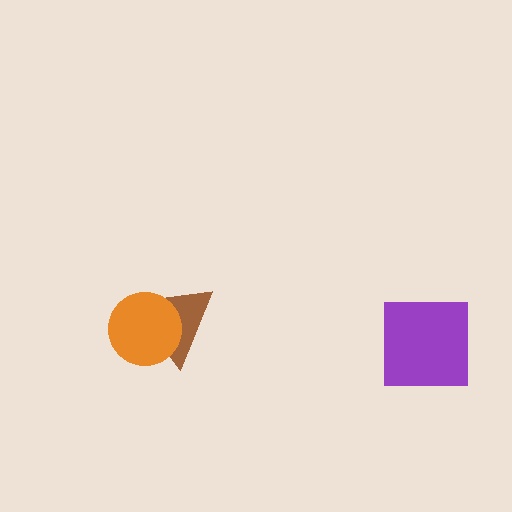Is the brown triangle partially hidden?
Yes, it is partially covered by another shape.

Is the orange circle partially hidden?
No, no other shape covers it.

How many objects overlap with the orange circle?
1 object overlaps with the orange circle.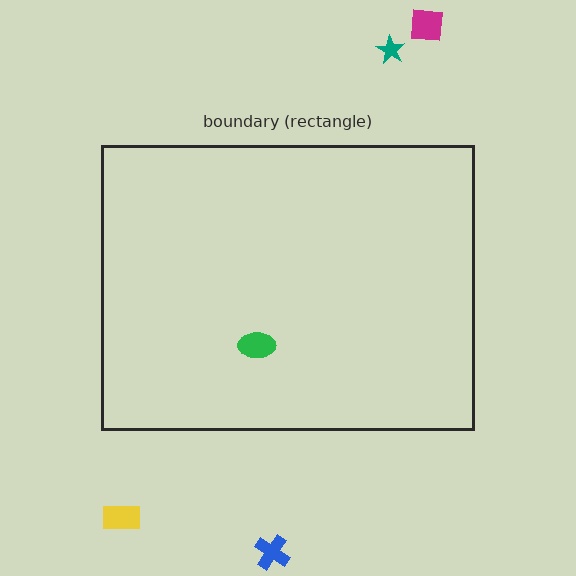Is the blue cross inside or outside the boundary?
Outside.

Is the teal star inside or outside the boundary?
Outside.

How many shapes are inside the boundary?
1 inside, 4 outside.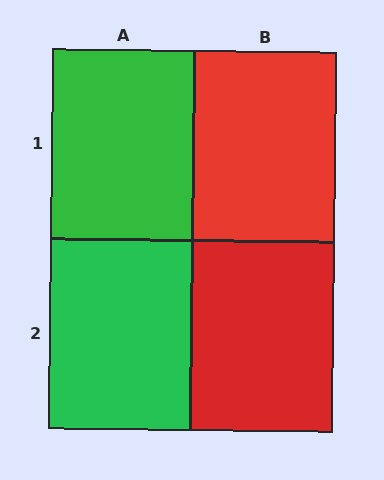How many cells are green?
2 cells are green.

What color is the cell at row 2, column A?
Green.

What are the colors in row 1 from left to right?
Green, red.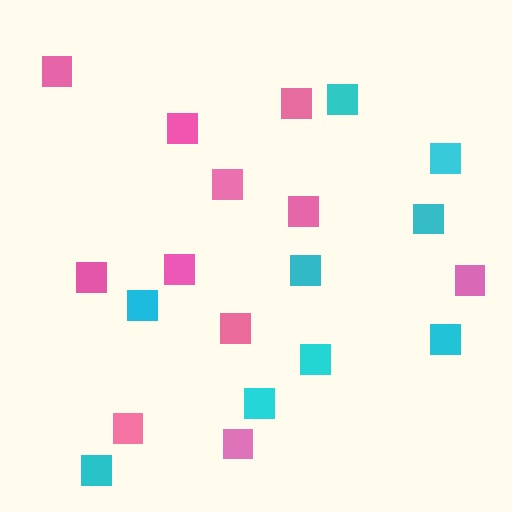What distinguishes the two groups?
There are 2 groups: one group of pink squares (11) and one group of cyan squares (9).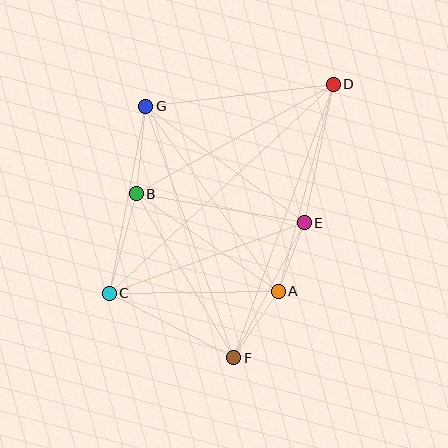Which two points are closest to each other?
Points A and E are closest to each other.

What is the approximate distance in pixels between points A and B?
The distance between A and B is approximately 172 pixels.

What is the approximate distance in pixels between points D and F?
The distance between D and F is approximately 291 pixels.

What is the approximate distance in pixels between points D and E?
The distance between D and E is approximately 141 pixels.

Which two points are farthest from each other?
Points C and D are farthest from each other.